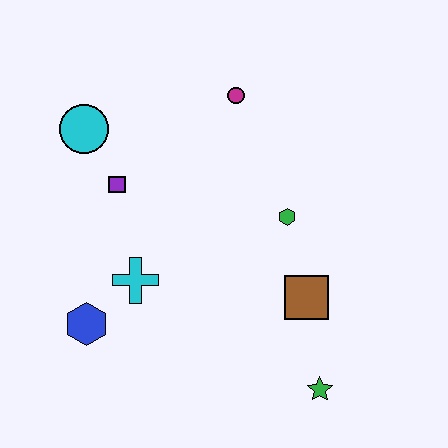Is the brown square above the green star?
Yes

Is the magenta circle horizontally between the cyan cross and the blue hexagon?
No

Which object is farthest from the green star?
The cyan circle is farthest from the green star.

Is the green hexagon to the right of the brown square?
No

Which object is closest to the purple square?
The cyan circle is closest to the purple square.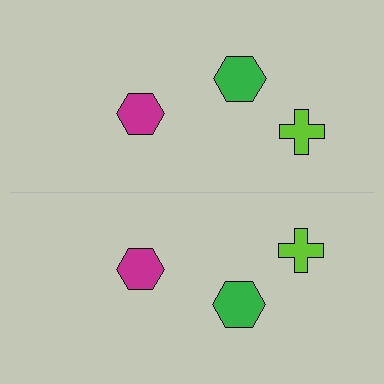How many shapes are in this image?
There are 6 shapes in this image.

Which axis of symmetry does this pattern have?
The pattern has a horizontal axis of symmetry running through the center of the image.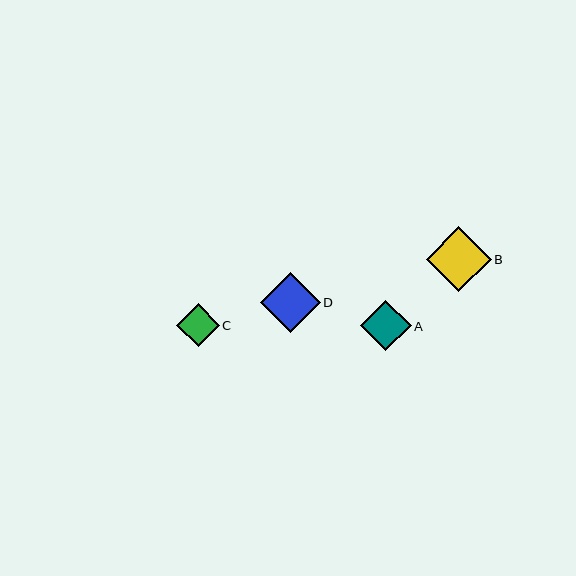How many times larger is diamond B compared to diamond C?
Diamond B is approximately 1.5 times the size of diamond C.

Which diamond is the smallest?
Diamond C is the smallest with a size of approximately 43 pixels.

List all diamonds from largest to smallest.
From largest to smallest: B, D, A, C.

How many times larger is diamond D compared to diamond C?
Diamond D is approximately 1.4 times the size of diamond C.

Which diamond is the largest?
Diamond B is the largest with a size of approximately 65 pixels.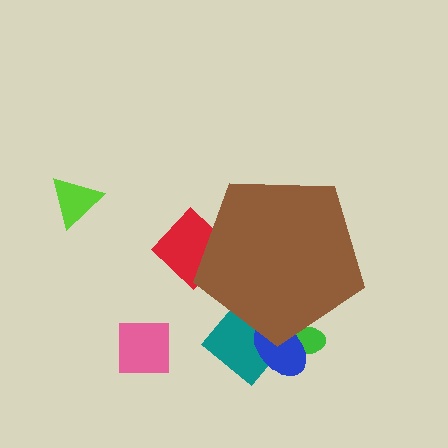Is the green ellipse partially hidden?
Yes, the green ellipse is partially hidden behind the brown pentagon.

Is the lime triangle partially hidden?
No, the lime triangle is fully visible.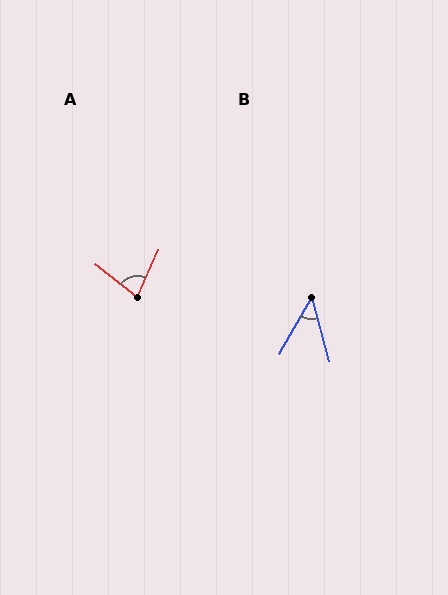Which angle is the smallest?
B, at approximately 45 degrees.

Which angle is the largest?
A, at approximately 76 degrees.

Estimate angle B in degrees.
Approximately 45 degrees.